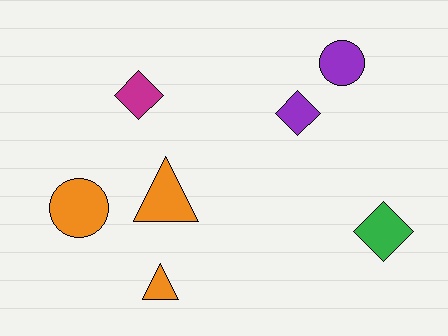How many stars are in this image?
There are no stars.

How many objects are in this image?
There are 7 objects.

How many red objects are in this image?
There are no red objects.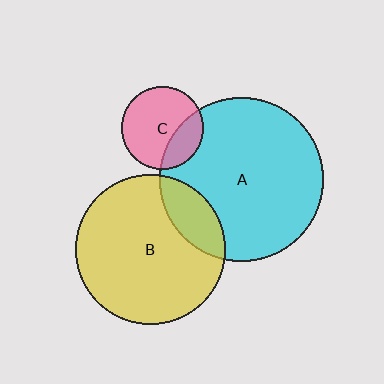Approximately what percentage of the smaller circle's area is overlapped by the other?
Approximately 15%.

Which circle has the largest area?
Circle A (cyan).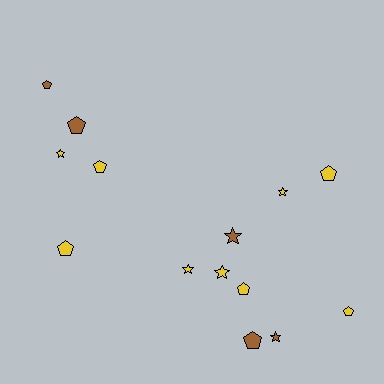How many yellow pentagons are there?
There are 5 yellow pentagons.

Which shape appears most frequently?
Pentagon, with 8 objects.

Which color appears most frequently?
Yellow, with 9 objects.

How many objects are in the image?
There are 14 objects.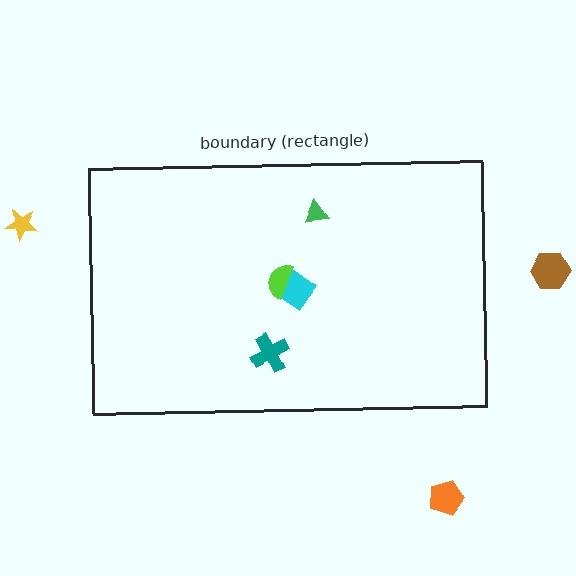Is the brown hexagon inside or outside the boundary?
Outside.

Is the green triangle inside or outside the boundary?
Inside.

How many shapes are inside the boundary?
4 inside, 3 outside.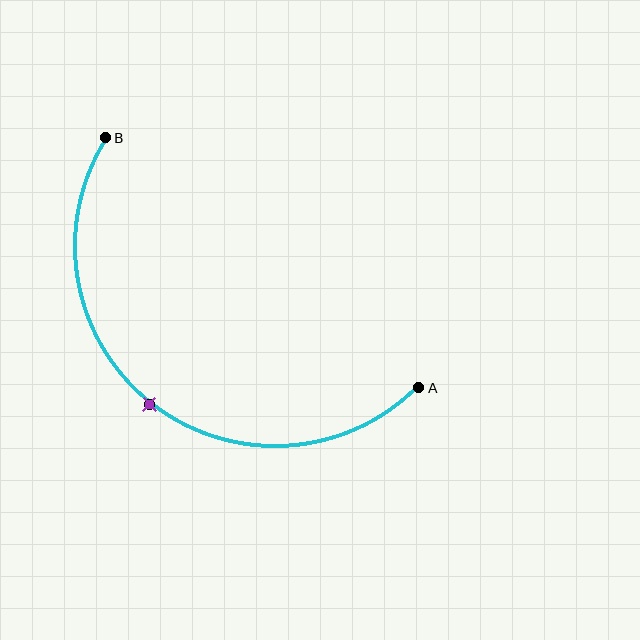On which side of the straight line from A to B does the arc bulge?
The arc bulges below and to the left of the straight line connecting A and B.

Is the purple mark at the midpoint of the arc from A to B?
Yes. The purple mark lies on the arc at equal arc-length from both A and B — it is the arc midpoint.